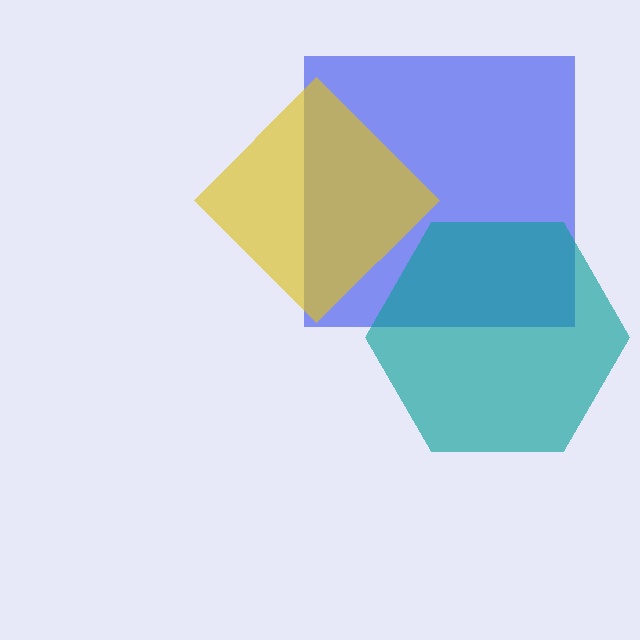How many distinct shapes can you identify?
There are 3 distinct shapes: a blue square, a teal hexagon, a yellow diamond.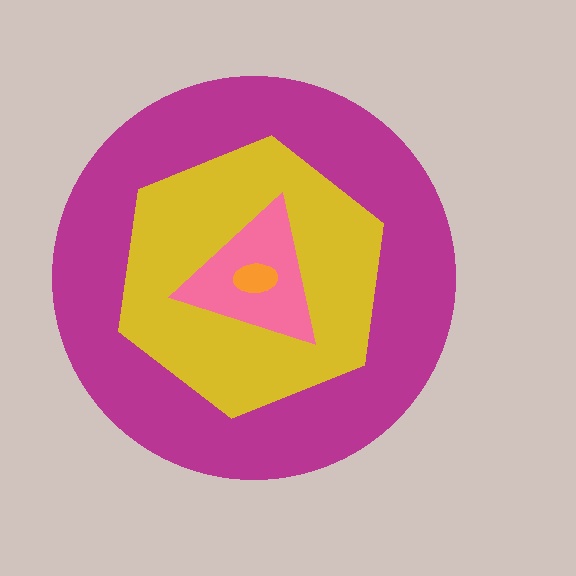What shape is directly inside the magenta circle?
The yellow hexagon.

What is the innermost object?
The orange ellipse.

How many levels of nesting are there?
4.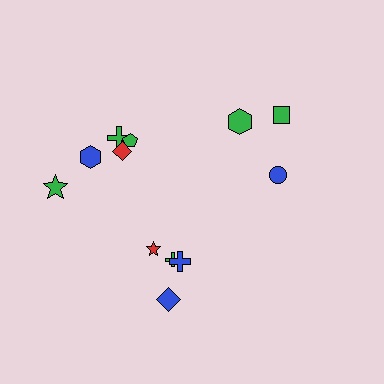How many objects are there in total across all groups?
There are 12 objects.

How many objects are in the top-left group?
There are 5 objects.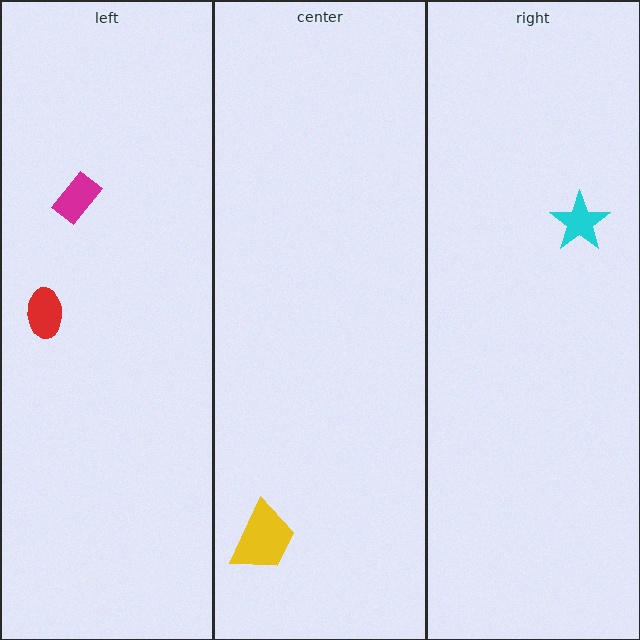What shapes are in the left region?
The magenta rectangle, the red ellipse.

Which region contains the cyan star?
The right region.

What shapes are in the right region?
The cyan star.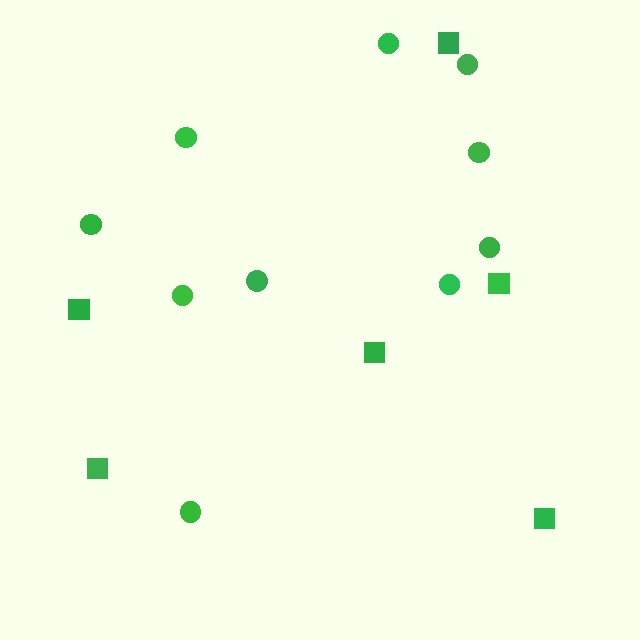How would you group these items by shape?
There are 2 groups: one group of squares (6) and one group of circles (10).